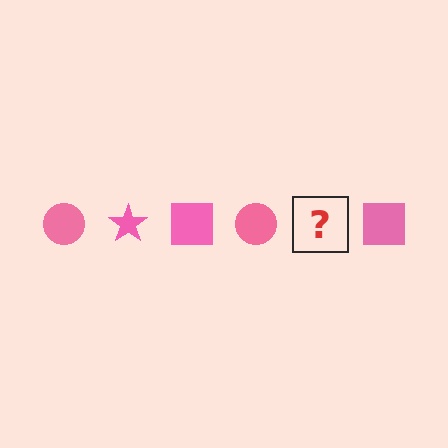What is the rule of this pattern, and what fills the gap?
The rule is that the pattern cycles through circle, star, square shapes in pink. The gap should be filled with a pink star.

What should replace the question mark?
The question mark should be replaced with a pink star.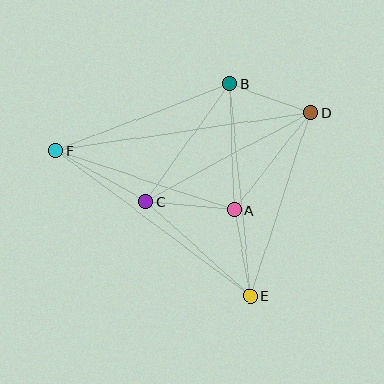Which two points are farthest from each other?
Points D and F are farthest from each other.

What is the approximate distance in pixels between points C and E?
The distance between C and E is approximately 141 pixels.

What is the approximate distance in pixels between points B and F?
The distance between B and F is approximately 186 pixels.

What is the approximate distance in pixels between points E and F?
The distance between E and F is approximately 242 pixels.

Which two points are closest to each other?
Points B and D are closest to each other.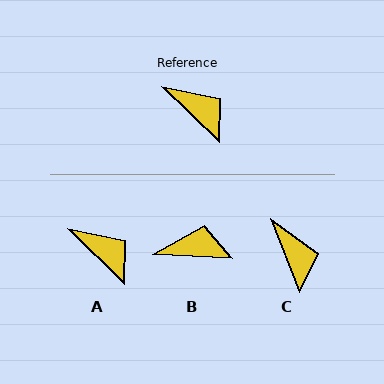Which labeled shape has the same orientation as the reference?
A.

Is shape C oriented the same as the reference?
No, it is off by about 25 degrees.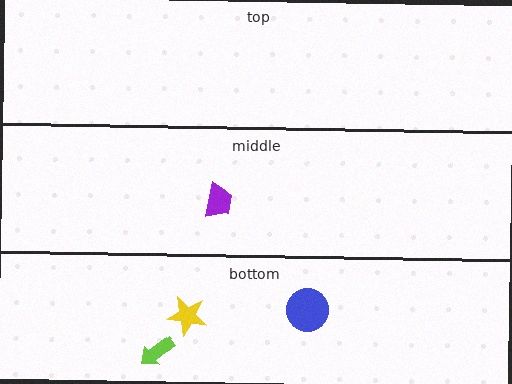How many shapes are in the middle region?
1.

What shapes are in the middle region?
The purple trapezoid.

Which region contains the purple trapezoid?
The middle region.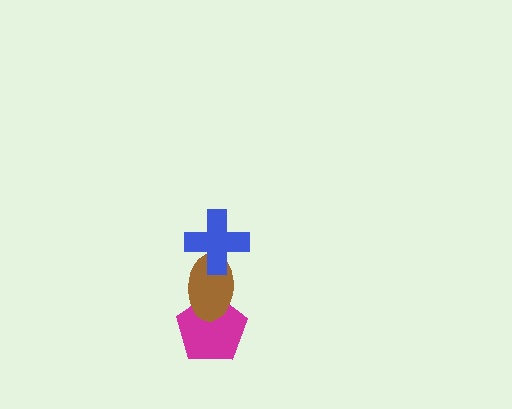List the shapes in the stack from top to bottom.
From top to bottom: the blue cross, the brown ellipse, the magenta pentagon.